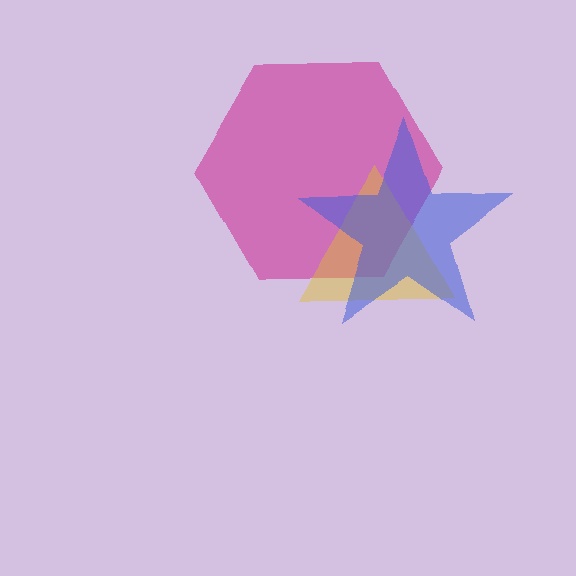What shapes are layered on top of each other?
The layered shapes are: a magenta hexagon, a yellow triangle, a blue star.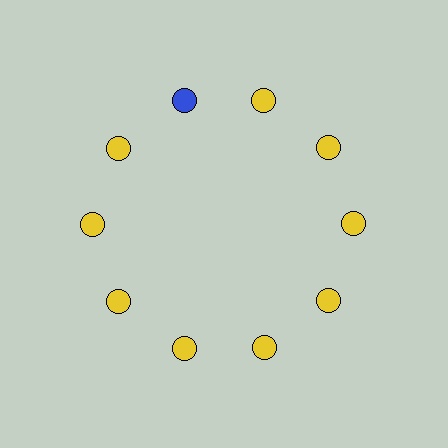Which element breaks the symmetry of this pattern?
The blue circle at roughly the 11 o'clock position breaks the symmetry. All other shapes are yellow circles.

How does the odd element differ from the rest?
It has a different color: blue instead of yellow.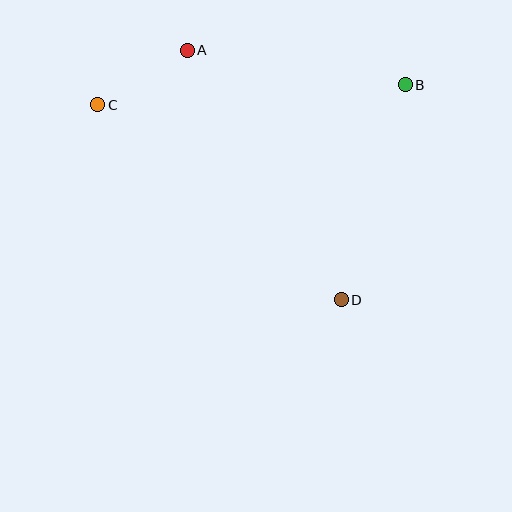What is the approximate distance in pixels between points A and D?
The distance between A and D is approximately 293 pixels.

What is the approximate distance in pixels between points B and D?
The distance between B and D is approximately 224 pixels.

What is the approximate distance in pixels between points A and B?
The distance between A and B is approximately 221 pixels.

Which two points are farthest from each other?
Points C and D are farthest from each other.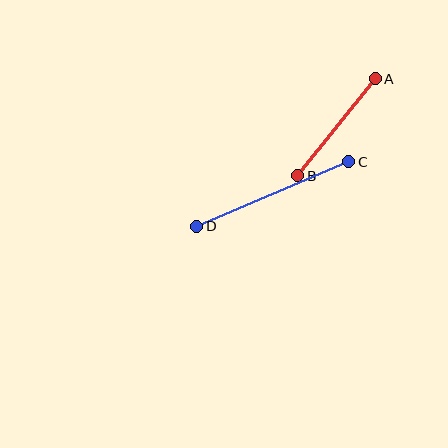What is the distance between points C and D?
The distance is approximately 165 pixels.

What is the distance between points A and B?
The distance is approximately 124 pixels.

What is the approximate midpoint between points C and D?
The midpoint is at approximately (273, 194) pixels.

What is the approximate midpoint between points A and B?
The midpoint is at approximately (337, 127) pixels.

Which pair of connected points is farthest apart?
Points C and D are farthest apart.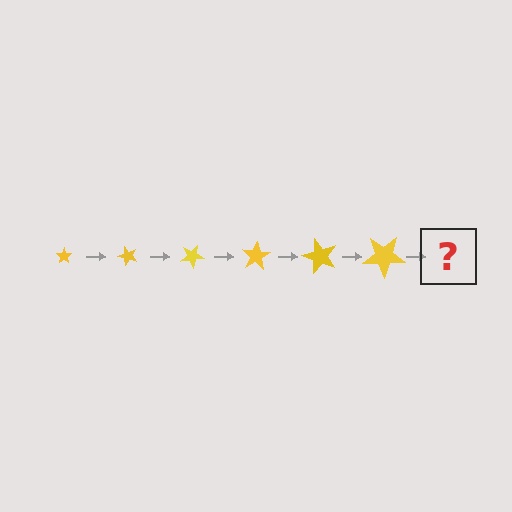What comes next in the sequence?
The next element should be a star, larger than the previous one and rotated 300 degrees from the start.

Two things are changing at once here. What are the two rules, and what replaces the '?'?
The two rules are that the star grows larger each step and it rotates 50 degrees each step. The '?' should be a star, larger than the previous one and rotated 300 degrees from the start.